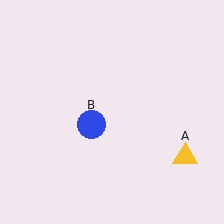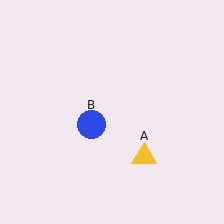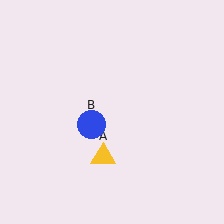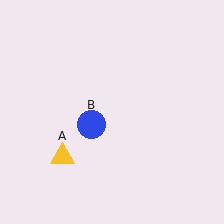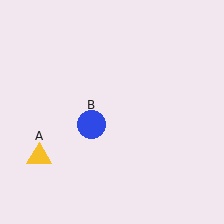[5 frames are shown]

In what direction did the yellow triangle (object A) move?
The yellow triangle (object A) moved left.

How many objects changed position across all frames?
1 object changed position: yellow triangle (object A).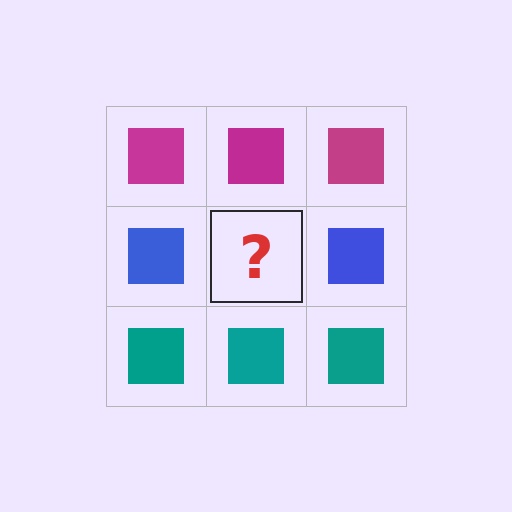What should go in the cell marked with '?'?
The missing cell should contain a blue square.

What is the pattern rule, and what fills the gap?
The rule is that each row has a consistent color. The gap should be filled with a blue square.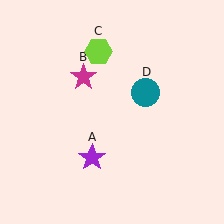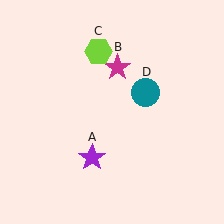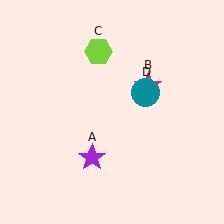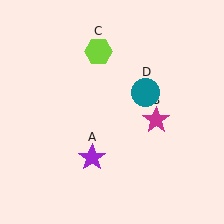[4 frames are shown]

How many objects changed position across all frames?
1 object changed position: magenta star (object B).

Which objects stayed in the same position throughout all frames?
Purple star (object A) and lime hexagon (object C) and teal circle (object D) remained stationary.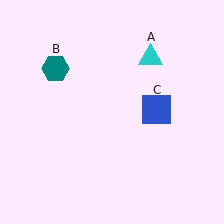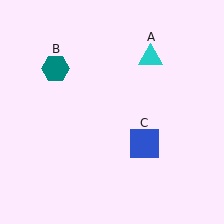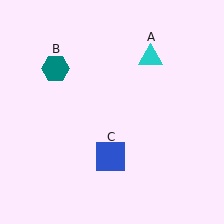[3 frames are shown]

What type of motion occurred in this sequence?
The blue square (object C) rotated clockwise around the center of the scene.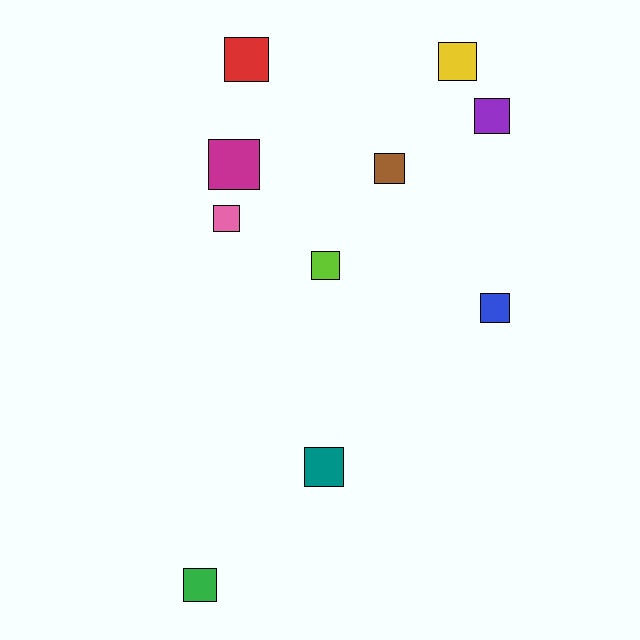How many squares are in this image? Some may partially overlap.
There are 10 squares.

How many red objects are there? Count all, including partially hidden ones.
There is 1 red object.